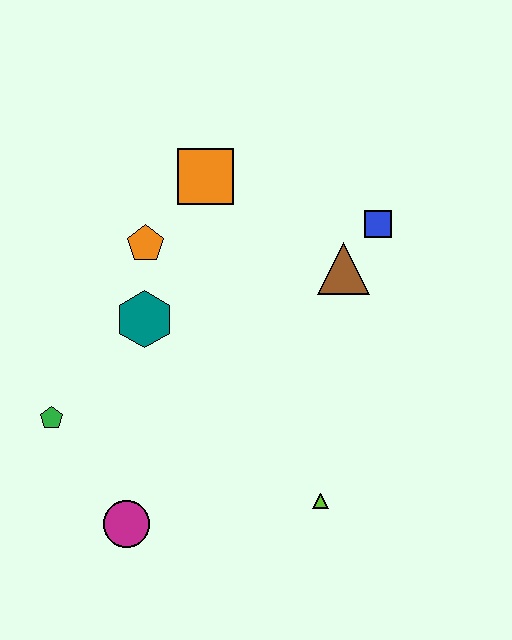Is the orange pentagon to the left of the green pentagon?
No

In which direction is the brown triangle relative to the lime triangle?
The brown triangle is above the lime triangle.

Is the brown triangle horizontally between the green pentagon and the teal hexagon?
No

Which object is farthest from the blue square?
The magenta circle is farthest from the blue square.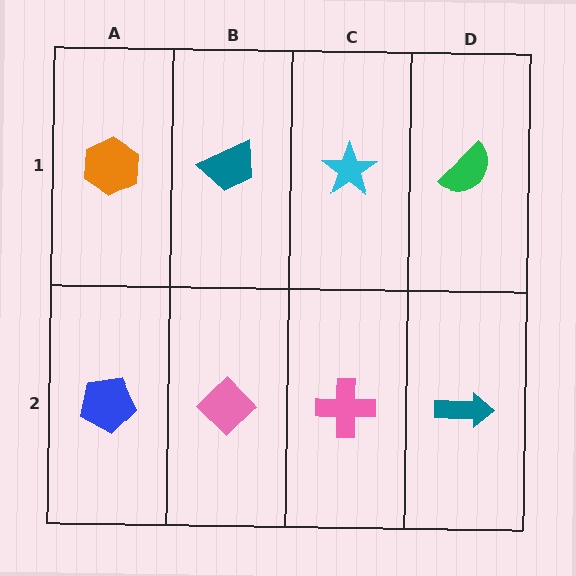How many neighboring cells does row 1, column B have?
3.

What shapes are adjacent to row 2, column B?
A teal trapezoid (row 1, column B), a blue pentagon (row 2, column A), a pink cross (row 2, column C).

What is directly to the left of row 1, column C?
A teal trapezoid.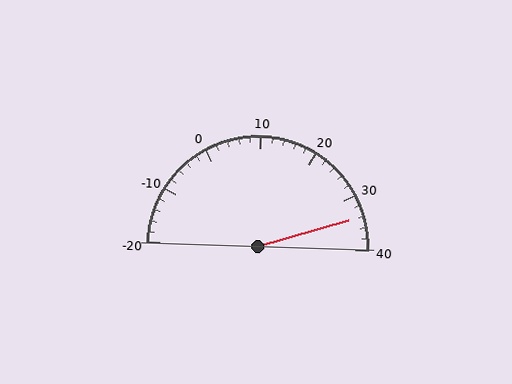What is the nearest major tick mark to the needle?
The nearest major tick mark is 30.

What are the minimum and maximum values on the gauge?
The gauge ranges from -20 to 40.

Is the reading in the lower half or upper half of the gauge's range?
The reading is in the upper half of the range (-20 to 40).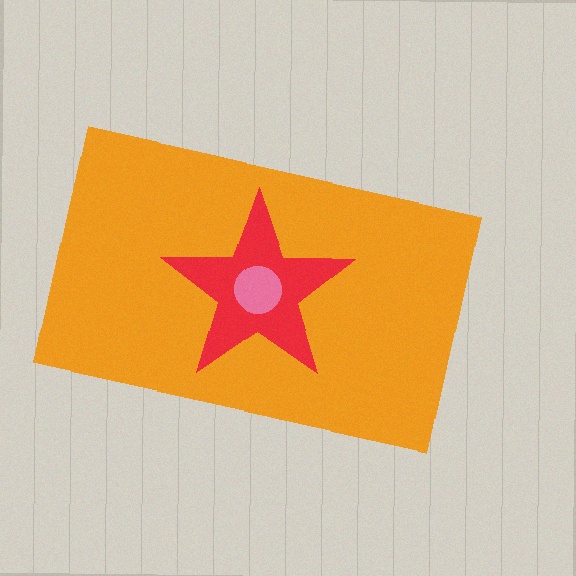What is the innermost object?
The pink circle.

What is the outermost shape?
The orange rectangle.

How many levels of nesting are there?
3.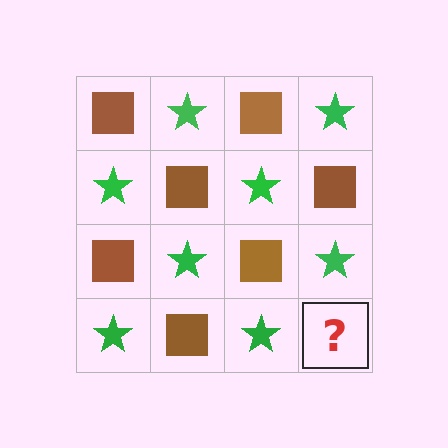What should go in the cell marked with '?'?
The missing cell should contain a brown square.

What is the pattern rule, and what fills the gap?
The rule is that it alternates brown square and green star in a checkerboard pattern. The gap should be filled with a brown square.